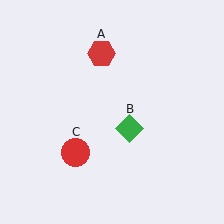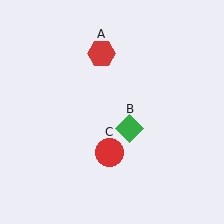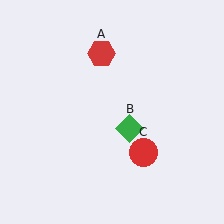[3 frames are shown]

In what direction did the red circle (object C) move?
The red circle (object C) moved right.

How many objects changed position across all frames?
1 object changed position: red circle (object C).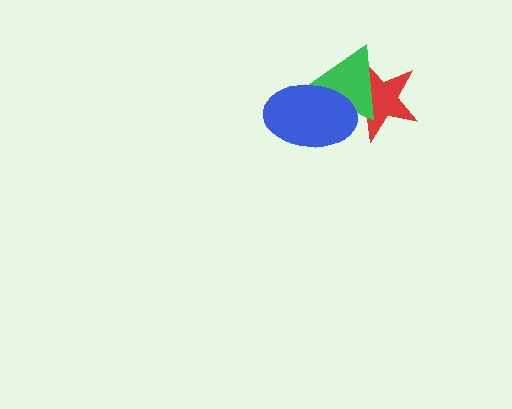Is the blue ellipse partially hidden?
No, no other shape covers it.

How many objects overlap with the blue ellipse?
2 objects overlap with the blue ellipse.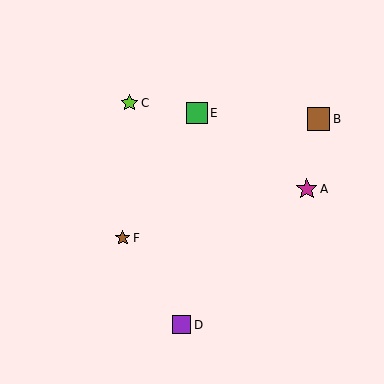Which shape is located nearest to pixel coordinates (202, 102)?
The green square (labeled E) at (197, 113) is nearest to that location.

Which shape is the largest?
The brown square (labeled B) is the largest.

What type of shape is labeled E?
Shape E is a green square.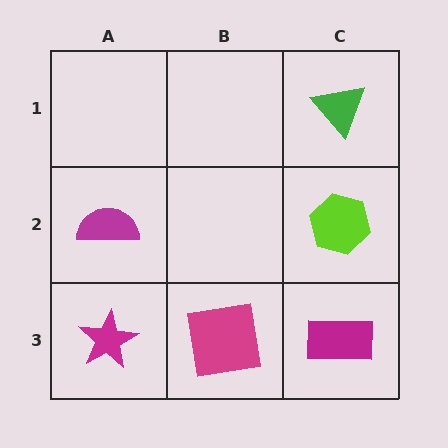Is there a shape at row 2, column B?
No, that cell is empty.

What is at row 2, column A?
A magenta semicircle.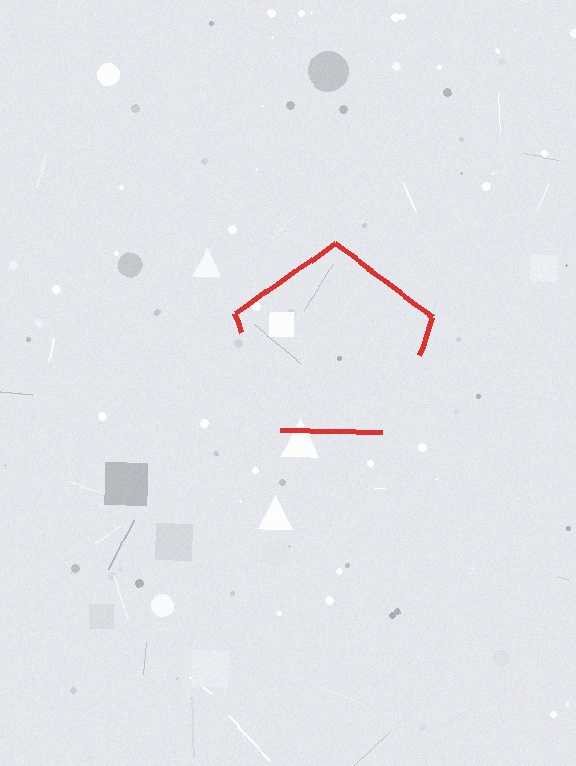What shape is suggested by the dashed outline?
The dashed outline suggests a pentagon.